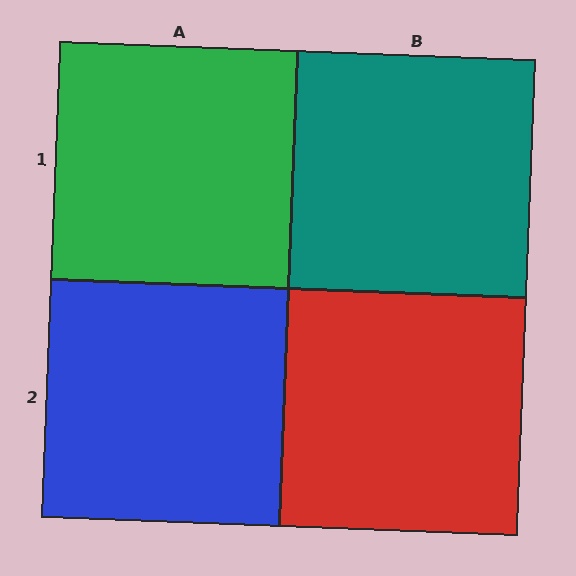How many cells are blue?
1 cell is blue.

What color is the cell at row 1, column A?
Green.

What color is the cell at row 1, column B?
Teal.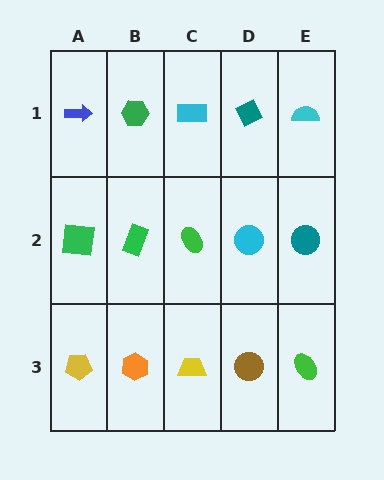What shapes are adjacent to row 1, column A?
A green square (row 2, column A), a green hexagon (row 1, column B).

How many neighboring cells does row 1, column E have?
2.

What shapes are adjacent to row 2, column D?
A teal diamond (row 1, column D), a brown circle (row 3, column D), a green ellipse (row 2, column C), a teal circle (row 2, column E).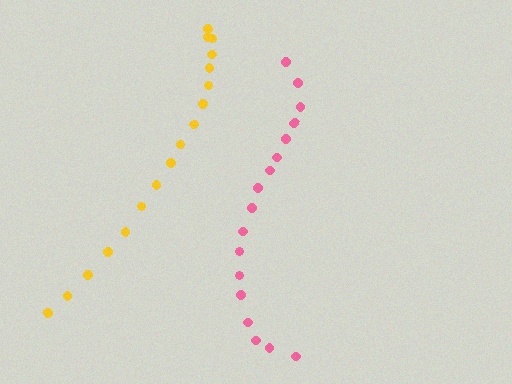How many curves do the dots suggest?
There are 2 distinct paths.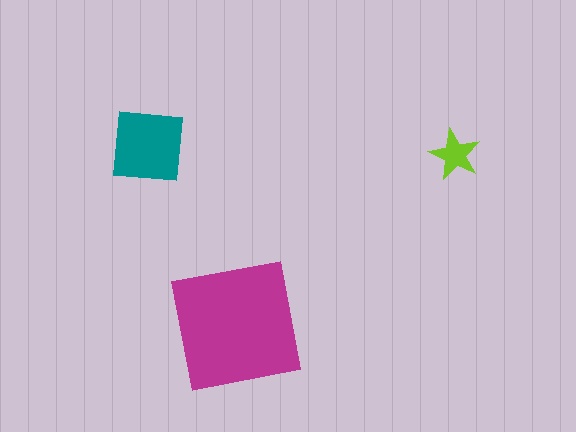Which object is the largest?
The magenta square.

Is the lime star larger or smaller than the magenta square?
Smaller.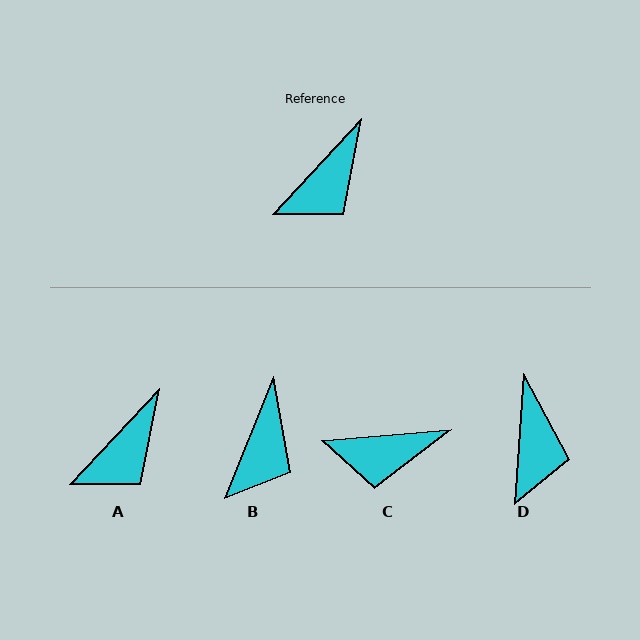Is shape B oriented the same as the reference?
No, it is off by about 21 degrees.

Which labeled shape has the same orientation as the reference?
A.